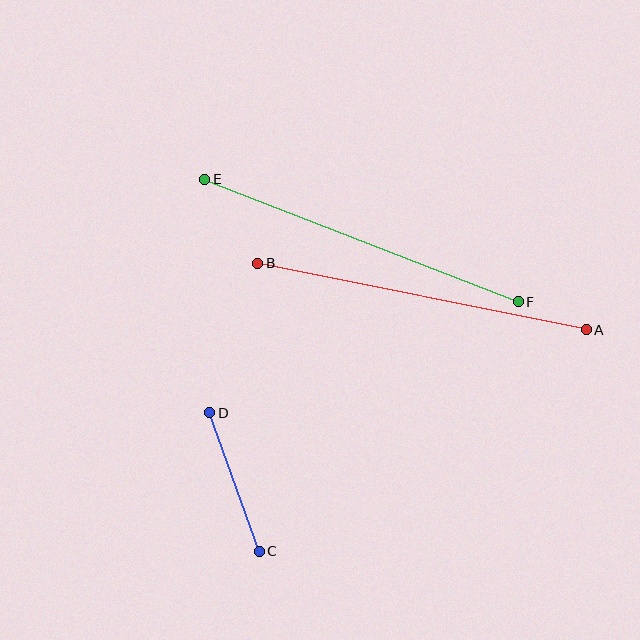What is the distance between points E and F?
The distance is approximately 336 pixels.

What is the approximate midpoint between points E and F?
The midpoint is at approximately (362, 240) pixels.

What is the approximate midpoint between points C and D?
The midpoint is at approximately (235, 482) pixels.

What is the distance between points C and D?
The distance is approximately 147 pixels.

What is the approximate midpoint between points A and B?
The midpoint is at approximately (422, 297) pixels.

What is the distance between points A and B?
The distance is approximately 335 pixels.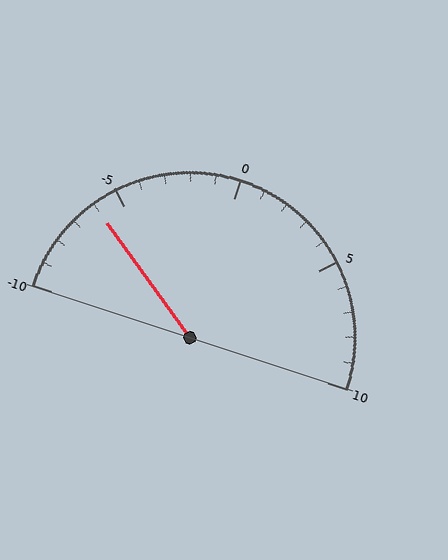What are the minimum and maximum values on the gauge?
The gauge ranges from -10 to 10.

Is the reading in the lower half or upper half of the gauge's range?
The reading is in the lower half of the range (-10 to 10).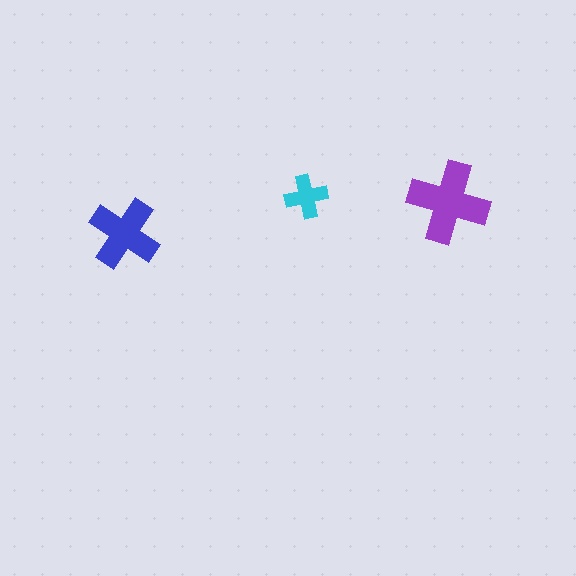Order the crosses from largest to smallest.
the purple one, the blue one, the cyan one.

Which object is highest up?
The cyan cross is topmost.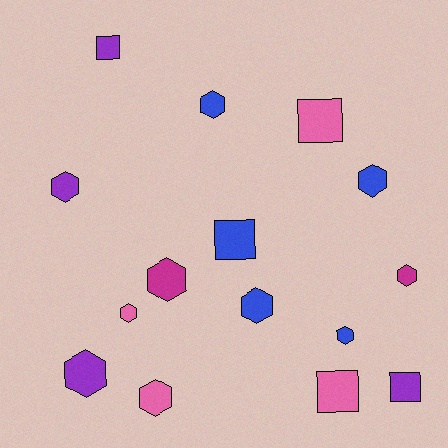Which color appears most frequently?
Blue, with 5 objects.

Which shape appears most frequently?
Hexagon, with 10 objects.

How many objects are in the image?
There are 15 objects.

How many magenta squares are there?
There are no magenta squares.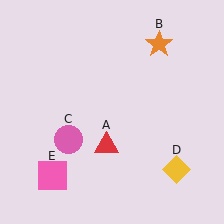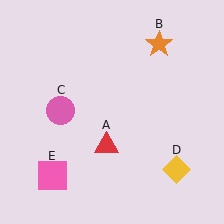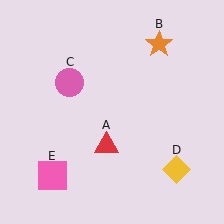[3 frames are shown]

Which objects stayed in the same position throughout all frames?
Red triangle (object A) and orange star (object B) and yellow diamond (object D) and pink square (object E) remained stationary.